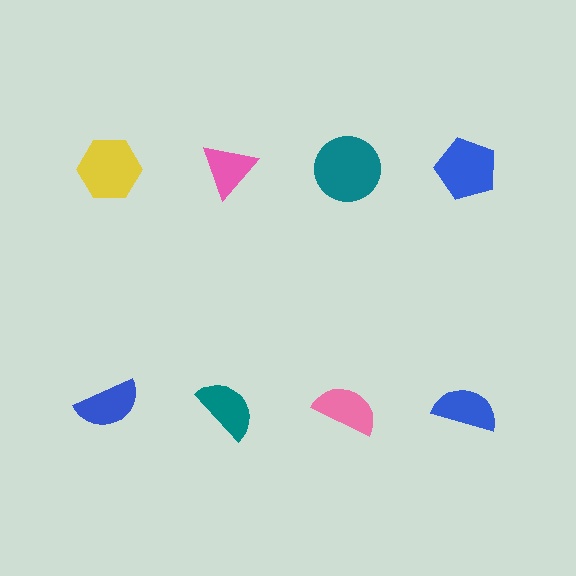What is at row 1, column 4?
A blue pentagon.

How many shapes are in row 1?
4 shapes.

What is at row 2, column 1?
A blue semicircle.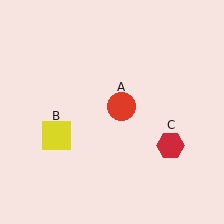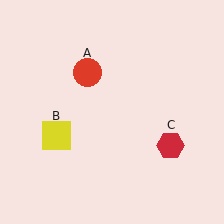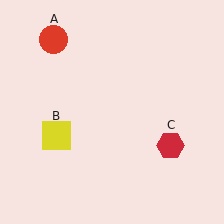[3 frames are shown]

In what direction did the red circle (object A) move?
The red circle (object A) moved up and to the left.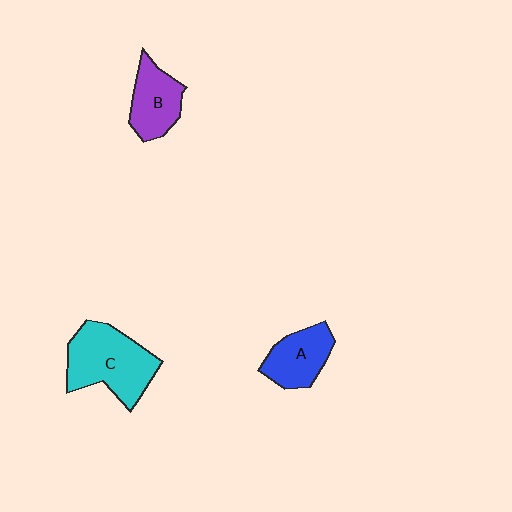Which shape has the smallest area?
Shape A (blue).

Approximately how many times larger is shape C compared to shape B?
Approximately 1.6 times.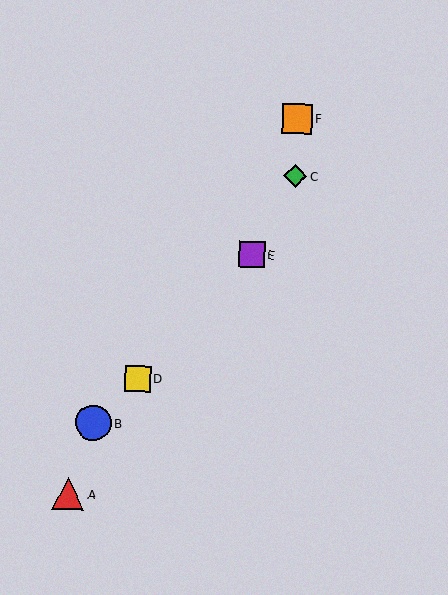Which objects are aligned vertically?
Objects C, F are aligned vertically.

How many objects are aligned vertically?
2 objects (C, F) are aligned vertically.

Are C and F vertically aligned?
Yes, both are at x≈295.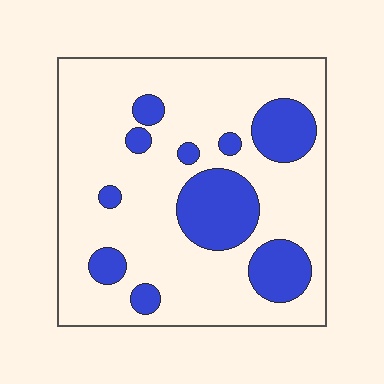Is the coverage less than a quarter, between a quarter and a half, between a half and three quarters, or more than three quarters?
Less than a quarter.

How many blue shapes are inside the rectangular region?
10.